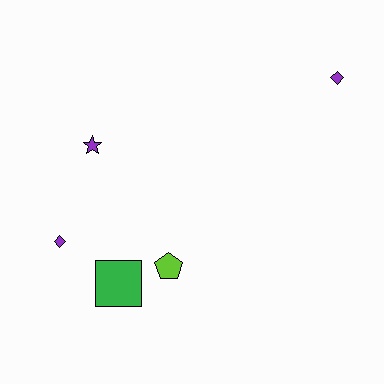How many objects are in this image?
There are 5 objects.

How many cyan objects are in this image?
There are no cyan objects.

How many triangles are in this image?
There are no triangles.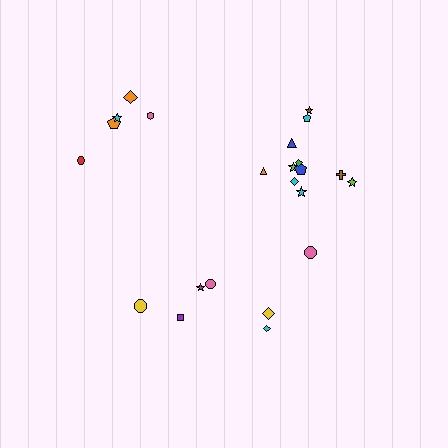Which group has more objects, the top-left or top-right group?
The top-right group.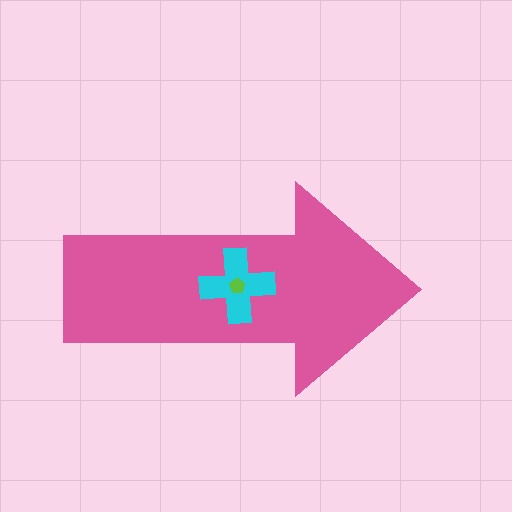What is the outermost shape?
The pink arrow.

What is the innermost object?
The lime pentagon.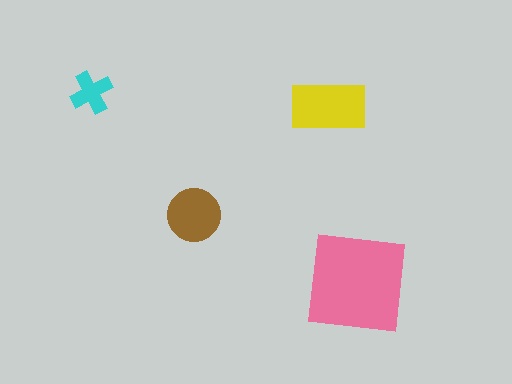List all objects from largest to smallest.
The pink square, the yellow rectangle, the brown circle, the cyan cross.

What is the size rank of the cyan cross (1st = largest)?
4th.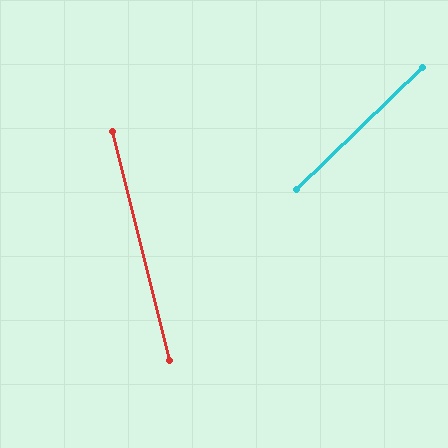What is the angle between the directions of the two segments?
Approximately 60 degrees.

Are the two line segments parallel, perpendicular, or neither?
Neither parallel nor perpendicular — they differ by about 60°.